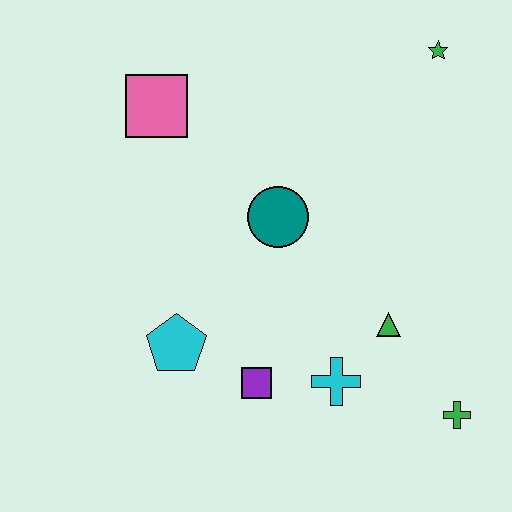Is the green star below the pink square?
No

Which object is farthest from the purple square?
The green star is farthest from the purple square.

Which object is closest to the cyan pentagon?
The purple square is closest to the cyan pentagon.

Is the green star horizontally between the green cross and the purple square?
Yes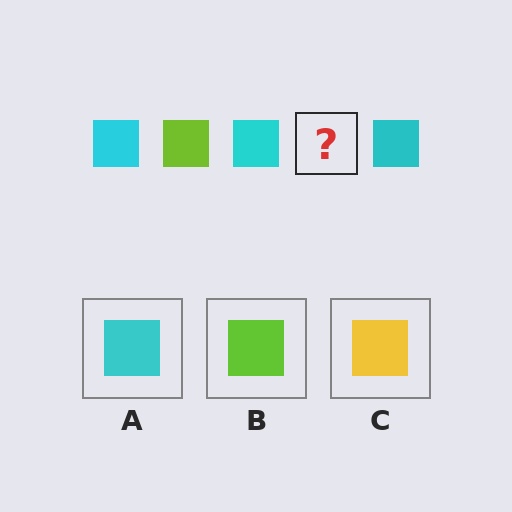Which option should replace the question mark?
Option B.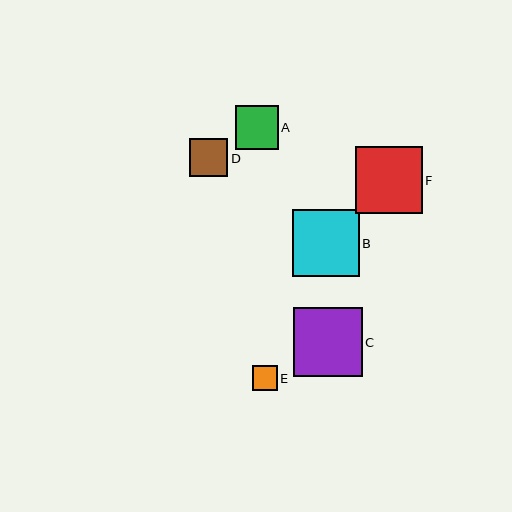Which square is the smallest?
Square E is the smallest with a size of approximately 25 pixels.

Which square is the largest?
Square C is the largest with a size of approximately 69 pixels.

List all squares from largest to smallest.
From largest to smallest: C, B, F, A, D, E.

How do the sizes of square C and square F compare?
Square C and square F are approximately the same size.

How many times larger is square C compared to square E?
Square C is approximately 2.8 times the size of square E.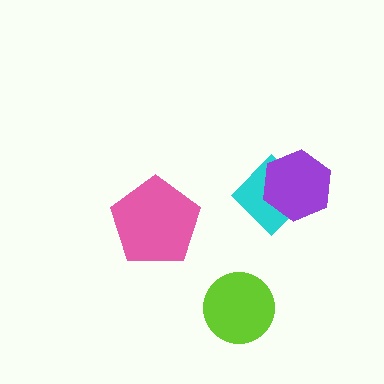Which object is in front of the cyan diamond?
The purple hexagon is in front of the cyan diamond.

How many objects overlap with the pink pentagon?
0 objects overlap with the pink pentagon.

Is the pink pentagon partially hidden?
No, no other shape covers it.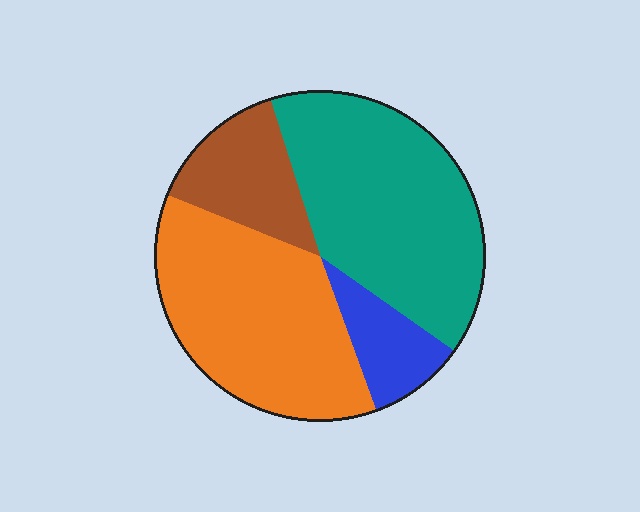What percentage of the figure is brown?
Brown covers about 15% of the figure.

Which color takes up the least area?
Blue, at roughly 10%.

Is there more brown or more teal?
Teal.